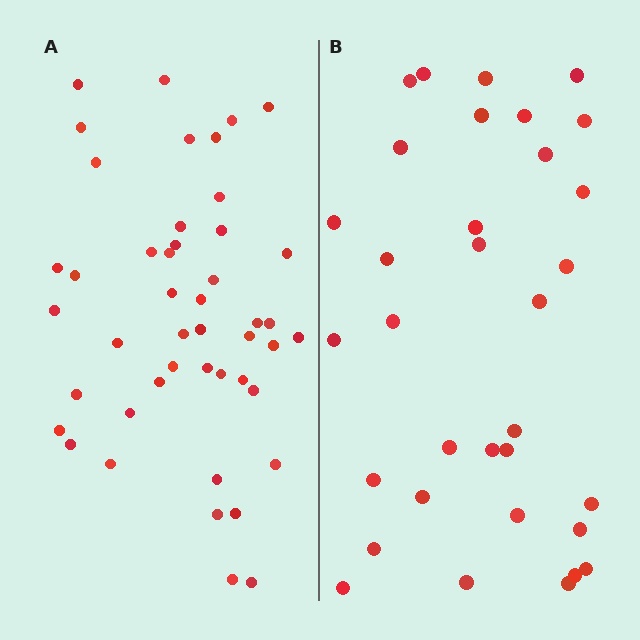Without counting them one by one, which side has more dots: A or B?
Region A (the left region) has more dots.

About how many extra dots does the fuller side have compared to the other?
Region A has approximately 15 more dots than region B.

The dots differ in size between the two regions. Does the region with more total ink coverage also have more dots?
No. Region B has more total ink coverage because its dots are larger, but region A actually contains more individual dots. Total area can be misleading — the number of items is what matters here.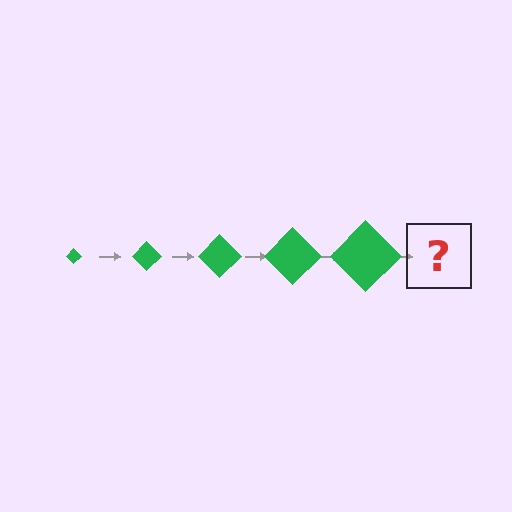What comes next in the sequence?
The next element should be a green diamond, larger than the previous one.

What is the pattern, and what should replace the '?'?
The pattern is that the diamond gets progressively larger each step. The '?' should be a green diamond, larger than the previous one.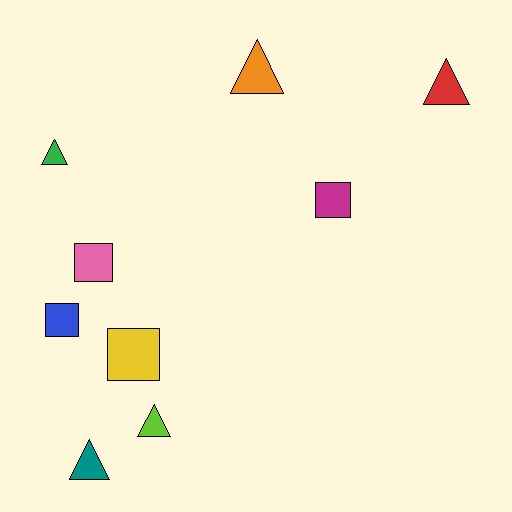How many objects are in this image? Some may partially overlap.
There are 9 objects.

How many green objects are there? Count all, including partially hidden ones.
There is 1 green object.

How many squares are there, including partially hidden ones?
There are 4 squares.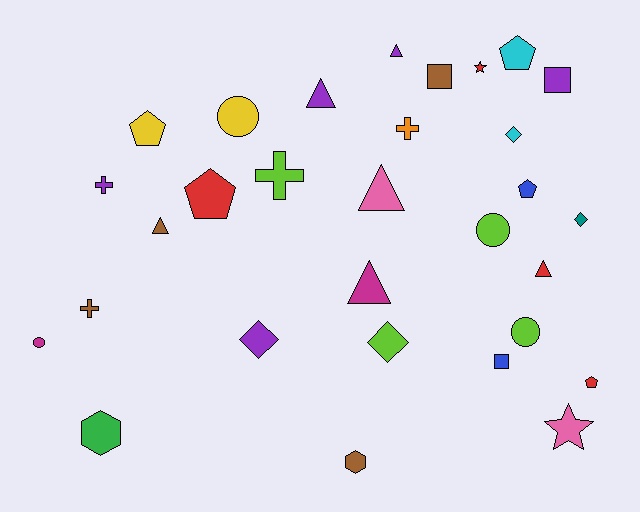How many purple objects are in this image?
There are 5 purple objects.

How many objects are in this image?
There are 30 objects.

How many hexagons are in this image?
There are 2 hexagons.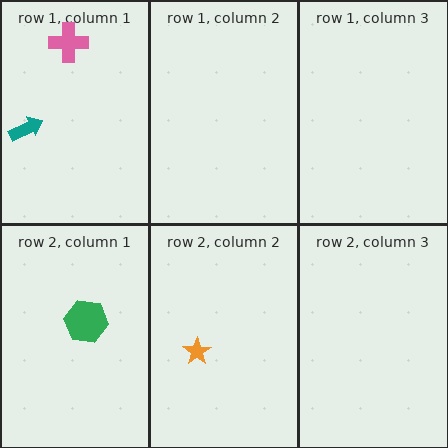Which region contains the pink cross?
The row 1, column 1 region.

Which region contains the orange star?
The row 2, column 2 region.